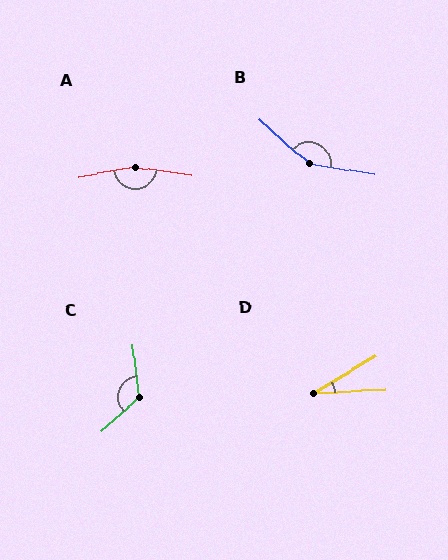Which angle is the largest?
A, at approximately 162 degrees.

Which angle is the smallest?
D, at approximately 28 degrees.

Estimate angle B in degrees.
Approximately 148 degrees.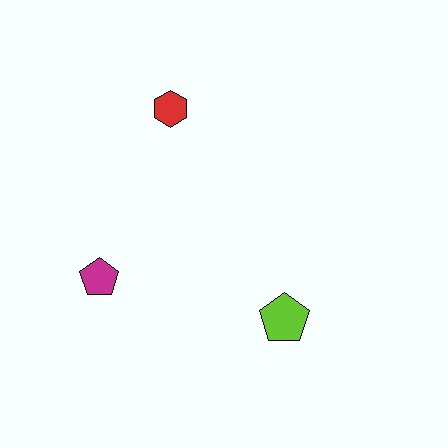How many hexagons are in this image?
There is 1 hexagon.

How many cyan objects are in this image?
There are no cyan objects.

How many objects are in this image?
There are 3 objects.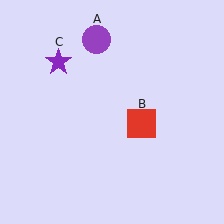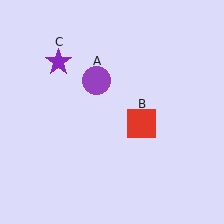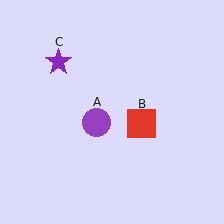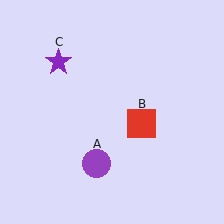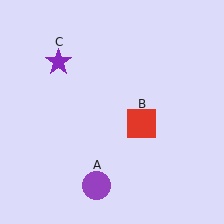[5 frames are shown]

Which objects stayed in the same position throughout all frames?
Red square (object B) and purple star (object C) remained stationary.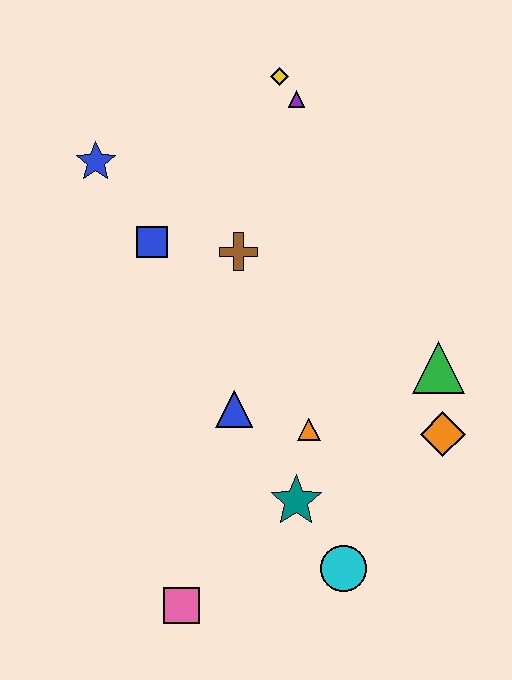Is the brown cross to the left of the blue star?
No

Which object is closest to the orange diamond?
The green triangle is closest to the orange diamond.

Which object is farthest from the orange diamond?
The blue star is farthest from the orange diamond.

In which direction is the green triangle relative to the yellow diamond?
The green triangle is below the yellow diamond.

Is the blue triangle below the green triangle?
Yes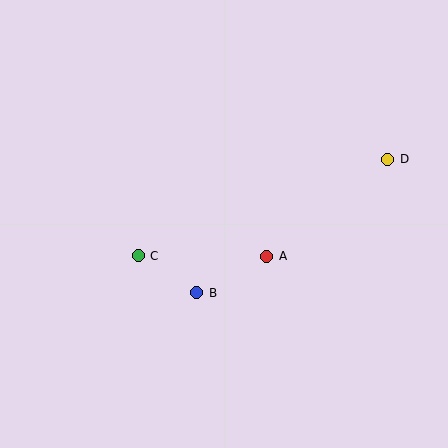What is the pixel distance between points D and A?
The distance between D and A is 155 pixels.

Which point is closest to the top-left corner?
Point C is closest to the top-left corner.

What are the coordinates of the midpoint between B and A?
The midpoint between B and A is at (232, 275).